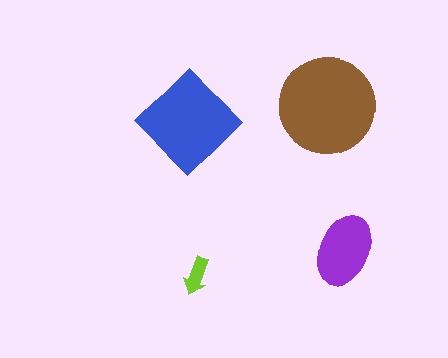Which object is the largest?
The brown circle.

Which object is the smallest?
The lime arrow.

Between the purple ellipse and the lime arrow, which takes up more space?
The purple ellipse.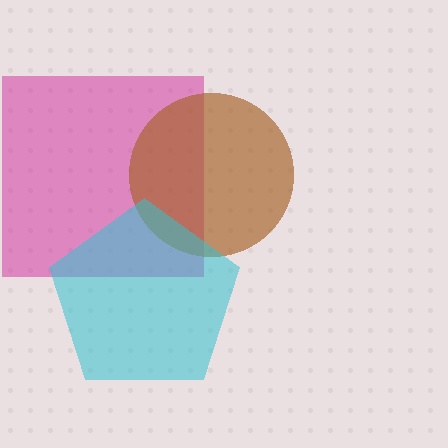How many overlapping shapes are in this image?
There are 3 overlapping shapes in the image.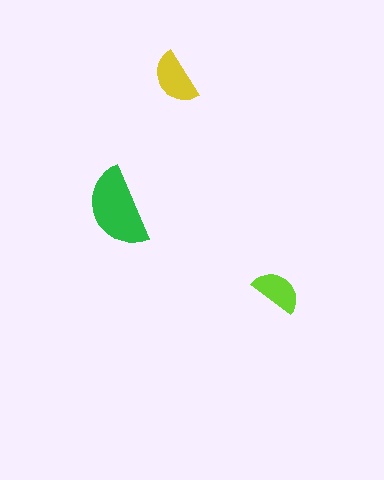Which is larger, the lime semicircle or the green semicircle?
The green one.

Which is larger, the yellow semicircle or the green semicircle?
The green one.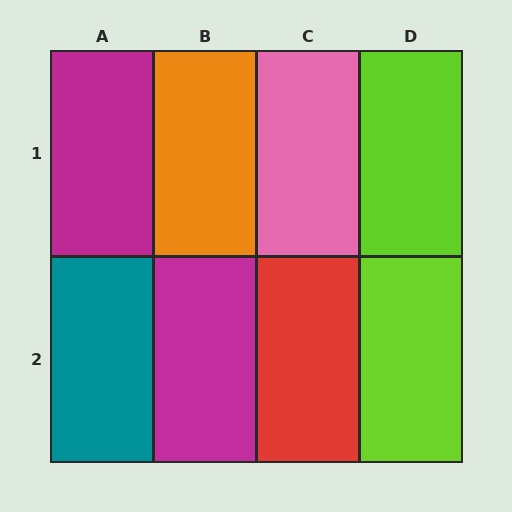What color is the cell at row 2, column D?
Lime.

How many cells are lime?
2 cells are lime.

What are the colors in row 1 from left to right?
Magenta, orange, pink, lime.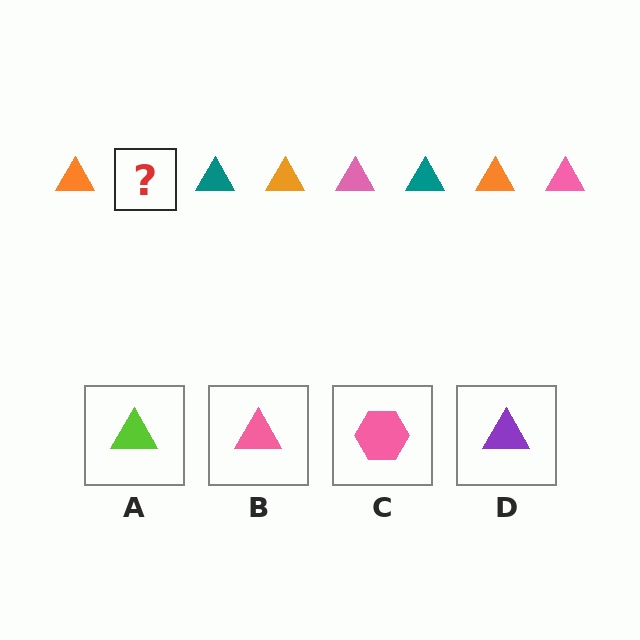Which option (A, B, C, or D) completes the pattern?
B.